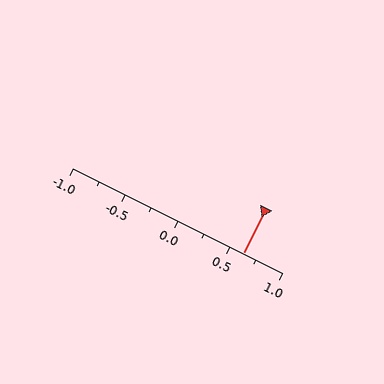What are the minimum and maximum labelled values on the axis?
The axis runs from -1.0 to 1.0.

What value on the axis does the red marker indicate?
The marker indicates approximately 0.62.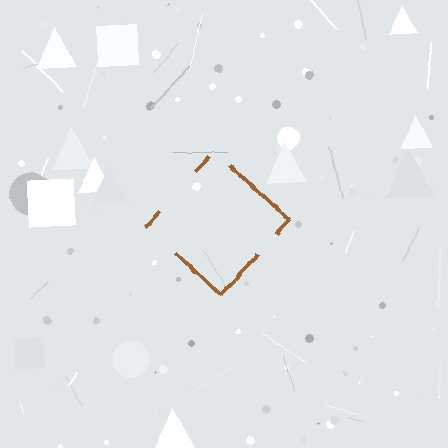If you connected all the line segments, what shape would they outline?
They would outline a diamond.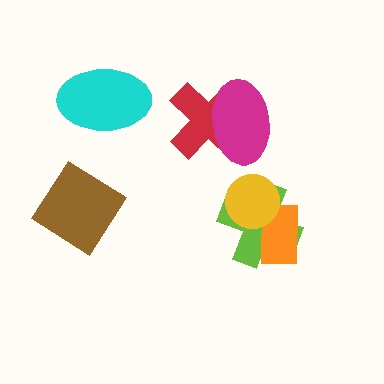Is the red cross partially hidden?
Yes, it is partially covered by another shape.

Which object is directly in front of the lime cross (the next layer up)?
The orange rectangle is directly in front of the lime cross.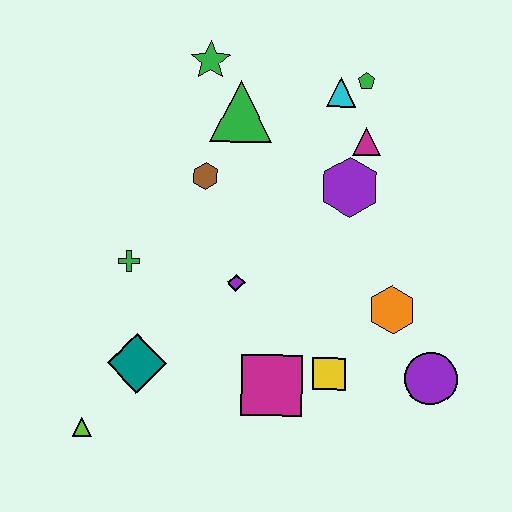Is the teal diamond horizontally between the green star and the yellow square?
No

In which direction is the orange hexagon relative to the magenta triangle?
The orange hexagon is below the magenta triangle.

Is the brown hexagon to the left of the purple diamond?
Yes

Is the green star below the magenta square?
No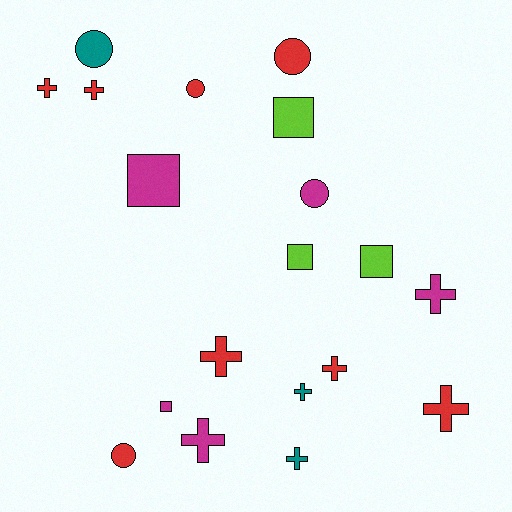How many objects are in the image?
There are 19 objects.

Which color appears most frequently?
Red, with 8 objects.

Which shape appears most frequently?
Cross, with 9 objects.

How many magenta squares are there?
There are 2 magenta squares.